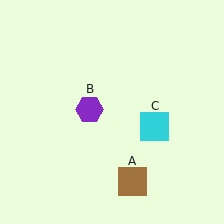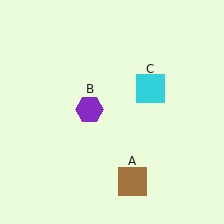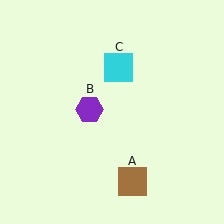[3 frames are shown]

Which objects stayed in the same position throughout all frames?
Brown square (object A) and purple hexagon (object B) remained stationary.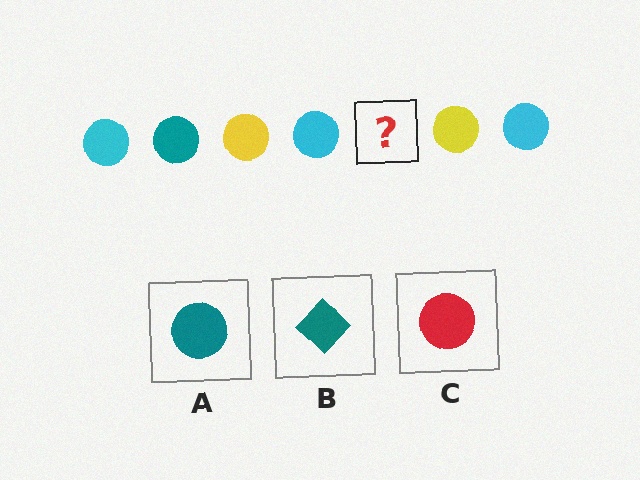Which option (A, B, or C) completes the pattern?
A.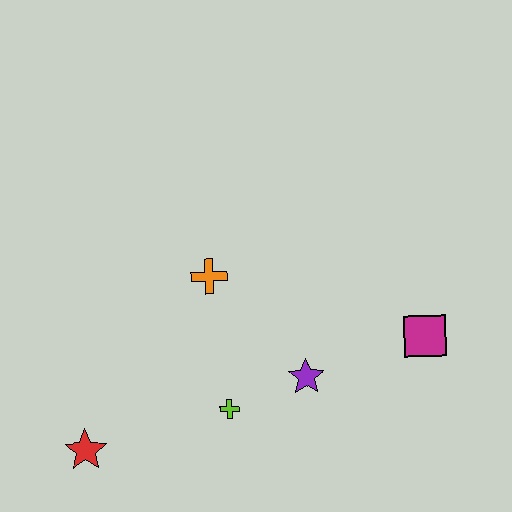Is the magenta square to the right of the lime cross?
Yes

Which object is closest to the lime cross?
The purple star is closest to the lime cross.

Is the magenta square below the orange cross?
Yes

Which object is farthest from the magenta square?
The red star is farthest from the magenta square.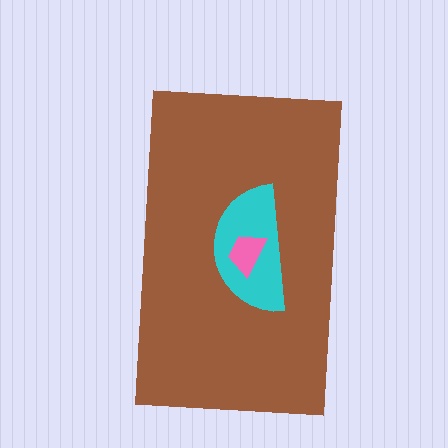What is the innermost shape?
The pink trapezoid.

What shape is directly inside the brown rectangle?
The cyan semicircle.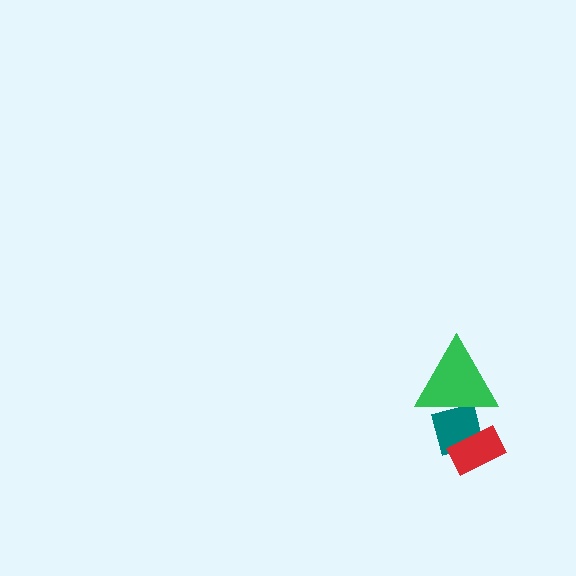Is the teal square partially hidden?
Yes, it is partially covered by another shape.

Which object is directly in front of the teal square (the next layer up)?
The red rectangle is directly in front of the teal square.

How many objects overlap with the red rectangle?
1 object overlaps with the red rectangle.